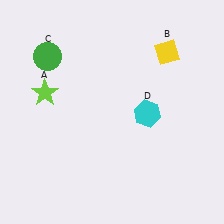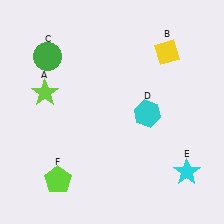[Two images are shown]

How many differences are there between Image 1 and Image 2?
There are 2 differences between the two images.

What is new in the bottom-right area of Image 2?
A cyan star (E) was added in the bottom-right area of Image 2.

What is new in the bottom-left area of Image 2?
A lime pentagon (F) was added in the bottom-left area of Image 2.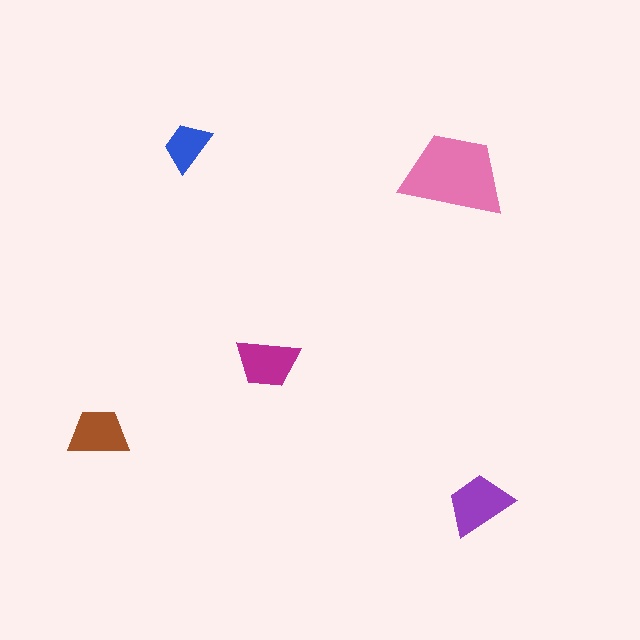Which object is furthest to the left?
The brown trapezoid is leftmost.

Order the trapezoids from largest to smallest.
the pink one, the purple one, the magenta one, the brown one, the blue one.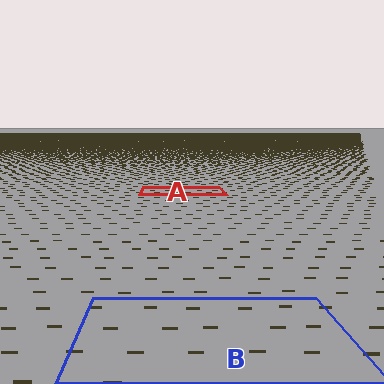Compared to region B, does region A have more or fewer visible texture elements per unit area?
Region A has more texture elements per unit area — they are packed more densely because it is farther away.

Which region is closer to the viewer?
Region B is closer. The texture elements there are larger and more spread out.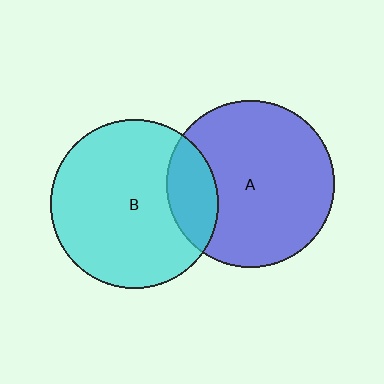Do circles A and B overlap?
Yes.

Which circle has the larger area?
Circle B (cyan).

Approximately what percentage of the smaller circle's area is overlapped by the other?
Approximately 20%.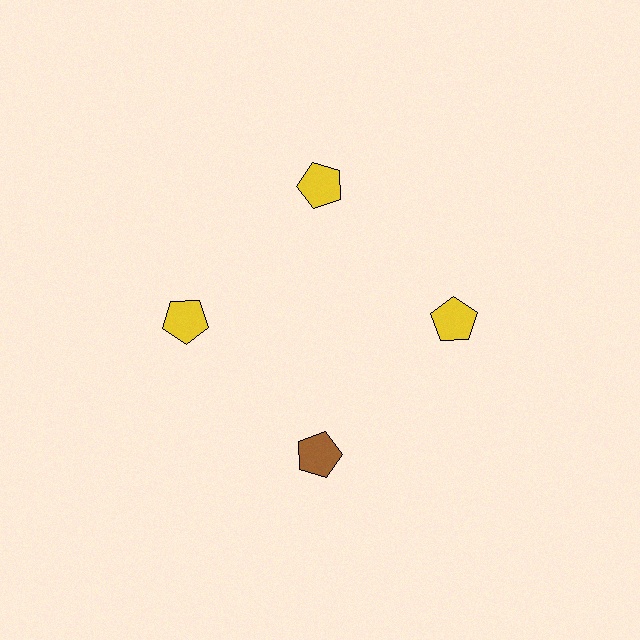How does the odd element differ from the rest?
It has a different color: brown instead of yellow.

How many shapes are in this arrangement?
There are 4 shapes arranged in a ring pattern.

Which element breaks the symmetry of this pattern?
The brown pentagon at roughly the 6 o'clock position breaks the symmetry. All other shapes are yellow pentagons.